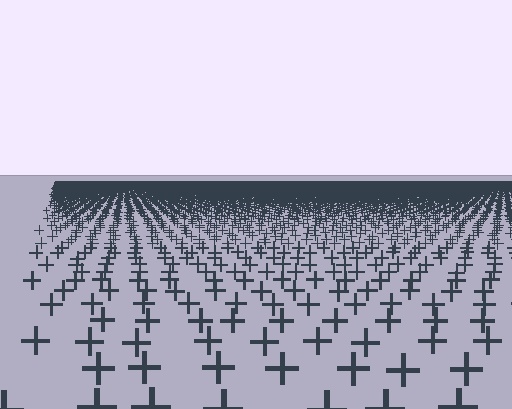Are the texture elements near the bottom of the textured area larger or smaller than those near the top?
Larger. Near the bottom, elements are closer to the viewer and appear at a bigger on-screen size.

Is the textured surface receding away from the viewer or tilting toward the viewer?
The surface is receding away from the viewer. Texture elements get smaller and denser toward the top.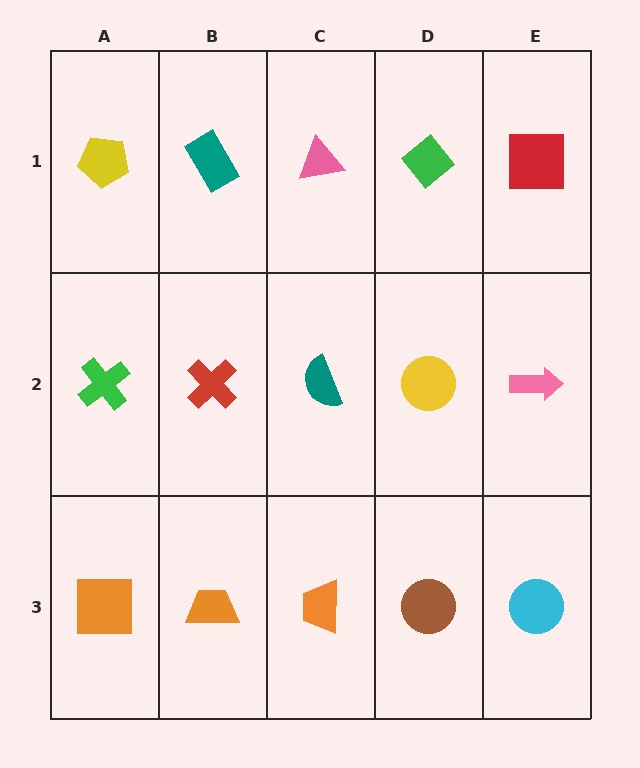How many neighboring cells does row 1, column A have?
2.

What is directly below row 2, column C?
An orange trapezoid.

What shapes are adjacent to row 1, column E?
A pink arrow (row 2, column E), a green diamond (row 1, column D).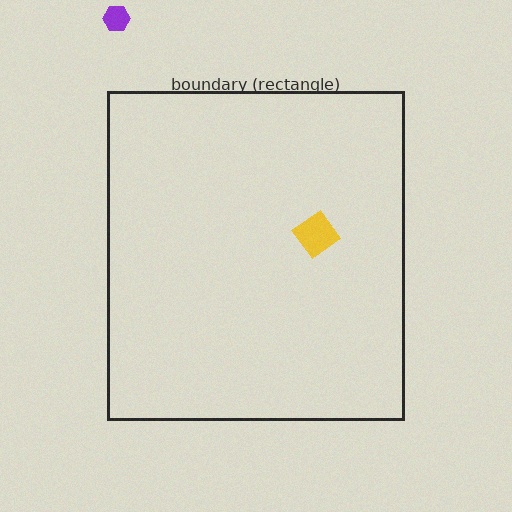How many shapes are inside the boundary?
1 inside, 1 outside.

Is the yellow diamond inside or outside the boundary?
Inside.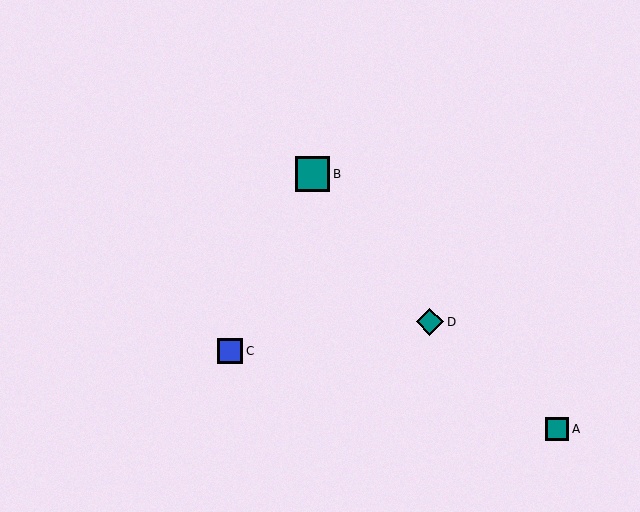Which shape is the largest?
The teal square (labeled B) is the largest.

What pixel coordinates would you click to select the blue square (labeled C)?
Click at (230, 351) to select the blue square C.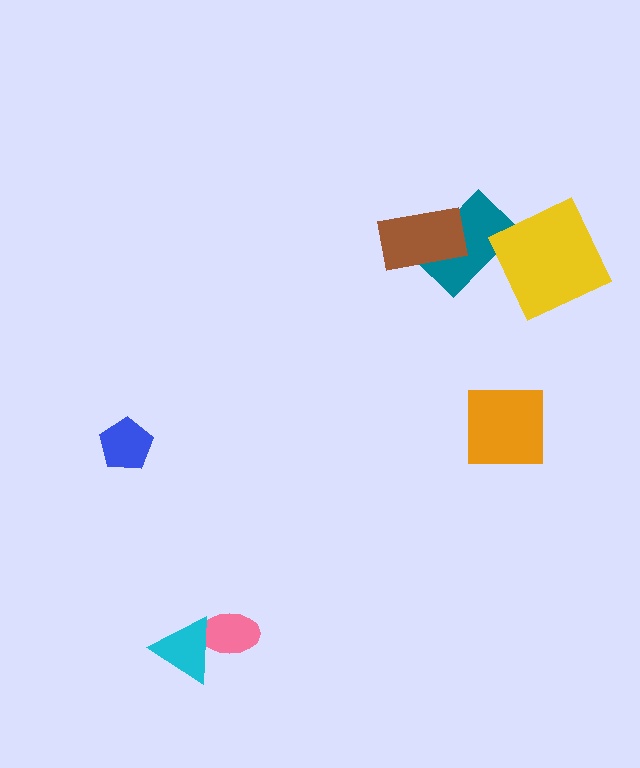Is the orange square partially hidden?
No, no other shape covers it.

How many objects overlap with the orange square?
0 objects overlap with the orange square.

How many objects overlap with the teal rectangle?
1 object overlaps with the teal rectangle.